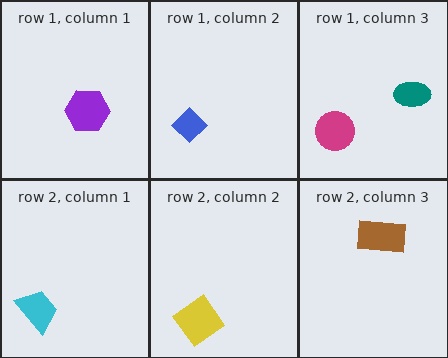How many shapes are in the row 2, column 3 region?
1.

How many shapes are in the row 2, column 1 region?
1.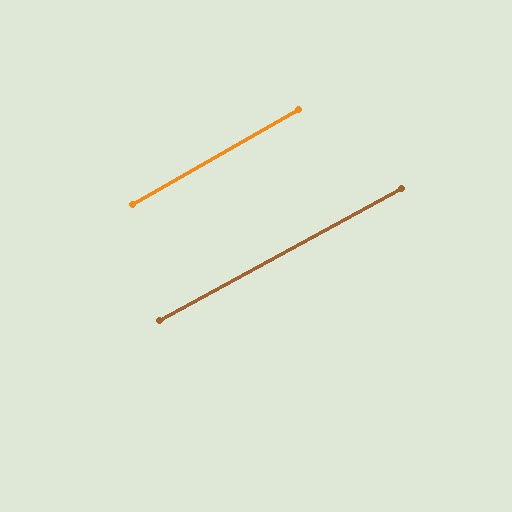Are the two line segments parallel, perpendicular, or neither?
Parallel — their directions differ by only 1.3°.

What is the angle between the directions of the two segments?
Approximately 1 degree.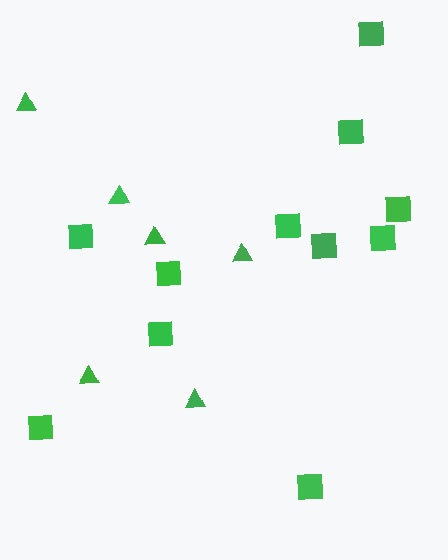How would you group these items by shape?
There are 2 groups: one group of triangles (6) and one group of squares (11).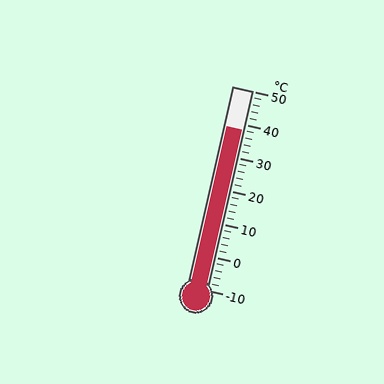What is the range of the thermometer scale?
The thermometer scale ranges from -10°C to 50°C.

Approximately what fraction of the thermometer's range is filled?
The thermometer is filled to approximately 80% of its range.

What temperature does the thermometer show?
The thermometer shows approximately 38°C.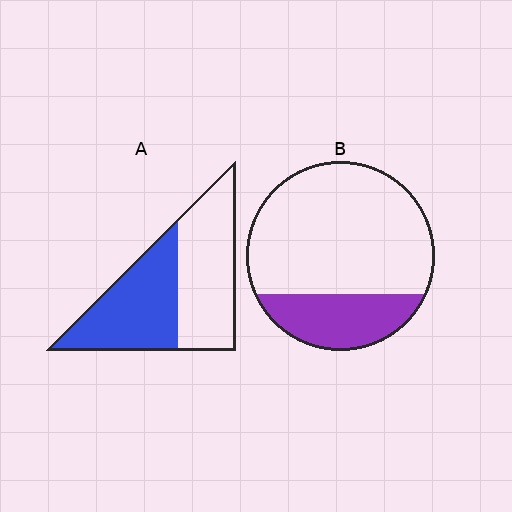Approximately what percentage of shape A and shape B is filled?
A is approximately 50% and B is approximately 25%.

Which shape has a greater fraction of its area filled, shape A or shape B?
Shape A.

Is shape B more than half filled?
No.